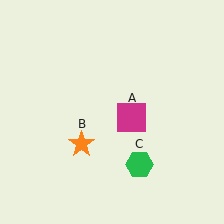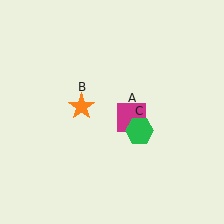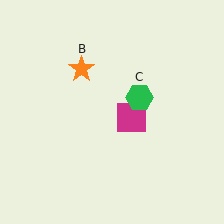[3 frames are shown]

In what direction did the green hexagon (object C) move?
The green hexagon (object C) moved up.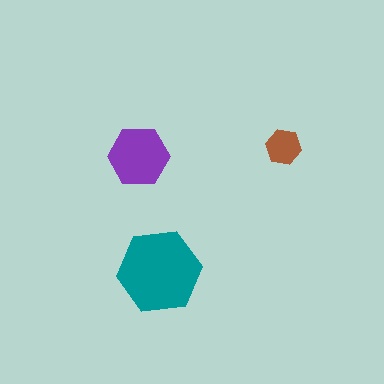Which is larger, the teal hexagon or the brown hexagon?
The teal one.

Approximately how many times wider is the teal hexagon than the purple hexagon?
About 1.5 times wider.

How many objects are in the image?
There are 3 objects in the image.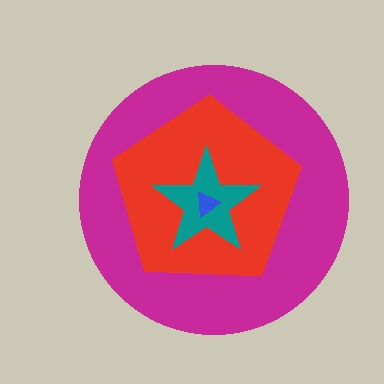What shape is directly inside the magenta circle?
The red pentagon.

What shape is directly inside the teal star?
The blue triangle.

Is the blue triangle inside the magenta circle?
Yes.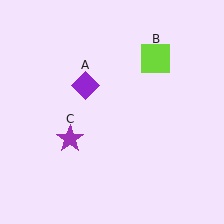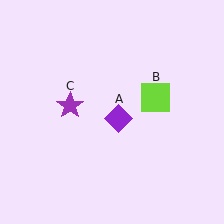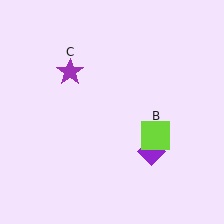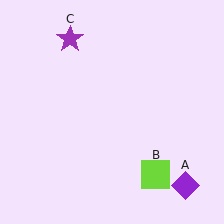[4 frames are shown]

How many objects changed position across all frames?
3 objects changed position: purple diamond (object A), lime square (object B), purple star (object C).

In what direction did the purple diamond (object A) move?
The purple diamond (object A) moved down and to the right.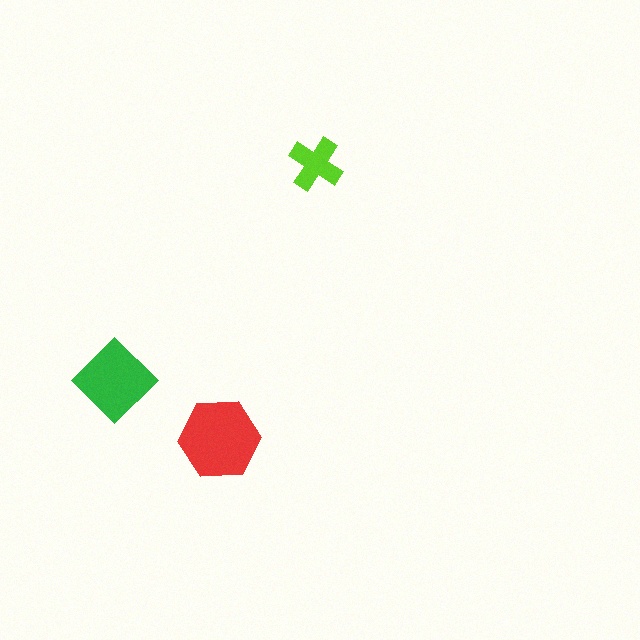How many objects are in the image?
There are 3 objects in the image.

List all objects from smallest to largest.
The lime cross, the green diamond, the red hexagon.